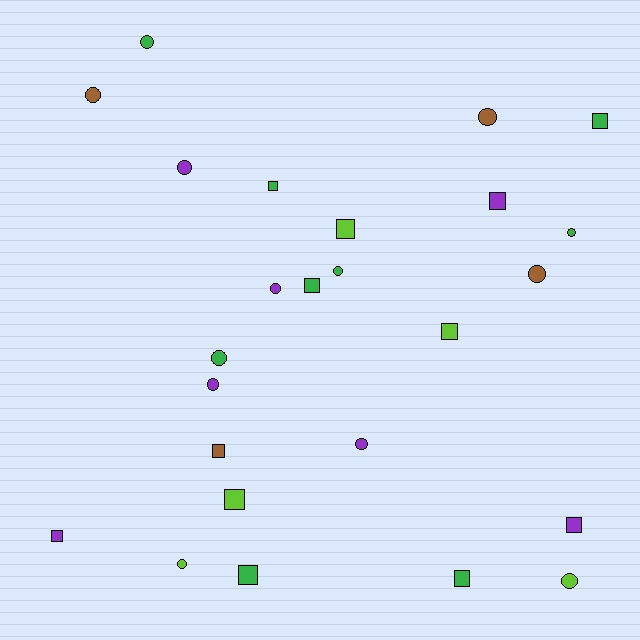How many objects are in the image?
There are 25 objects.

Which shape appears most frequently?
Circle, with 13 objects.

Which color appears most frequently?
Green, with 9 objects.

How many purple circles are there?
There are 4 purple circles.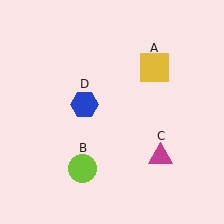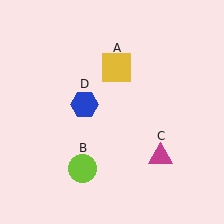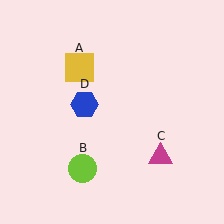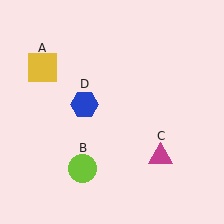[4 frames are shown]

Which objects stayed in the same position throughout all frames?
Lime circle (object B) and magenta triangle (object C) and blue hexagon (object D) remained stationary.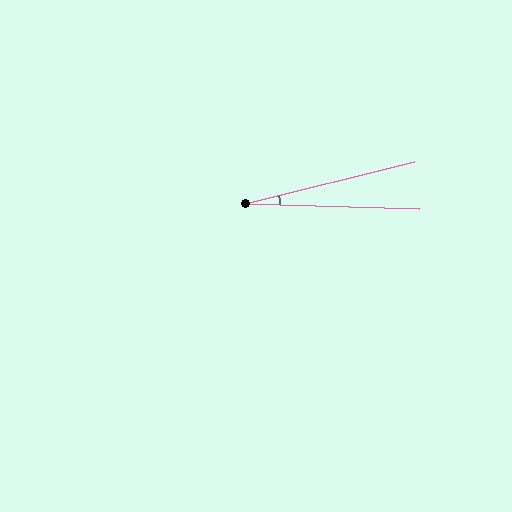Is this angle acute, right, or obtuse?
It is acute.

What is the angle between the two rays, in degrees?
Approximately 16 degrees.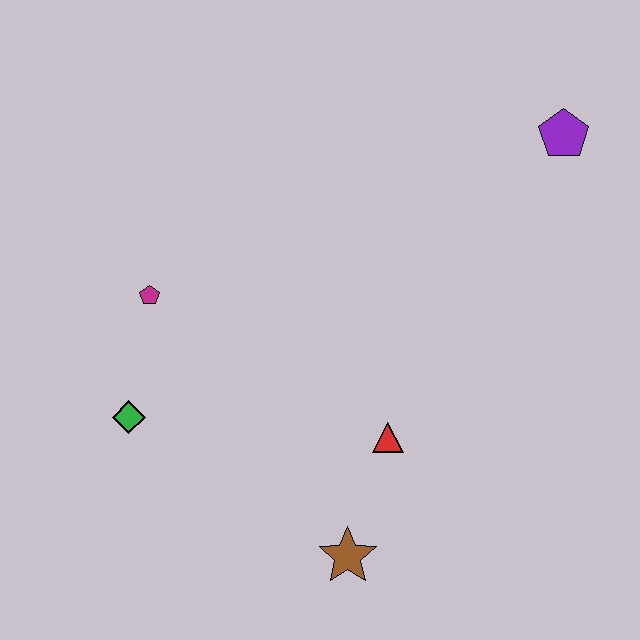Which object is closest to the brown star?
The red triangle is closest to the brown star.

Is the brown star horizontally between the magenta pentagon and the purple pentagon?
Yes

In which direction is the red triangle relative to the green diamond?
The red triangle is to the right of the green diamond.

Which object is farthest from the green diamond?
The purple pentagon is farthest from the green diamond.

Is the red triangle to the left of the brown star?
No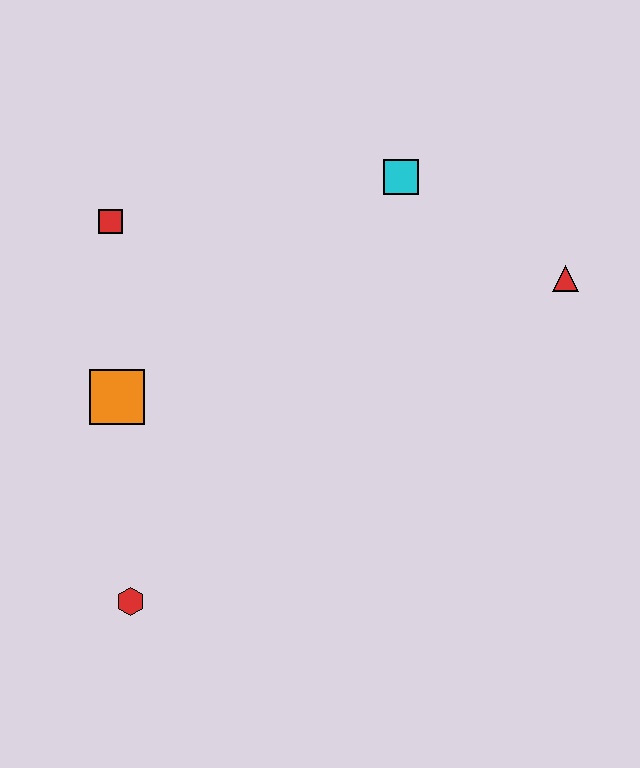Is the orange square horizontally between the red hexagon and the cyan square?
No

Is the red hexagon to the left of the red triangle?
Yes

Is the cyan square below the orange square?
No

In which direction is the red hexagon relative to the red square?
The red hexagon is below the red square.